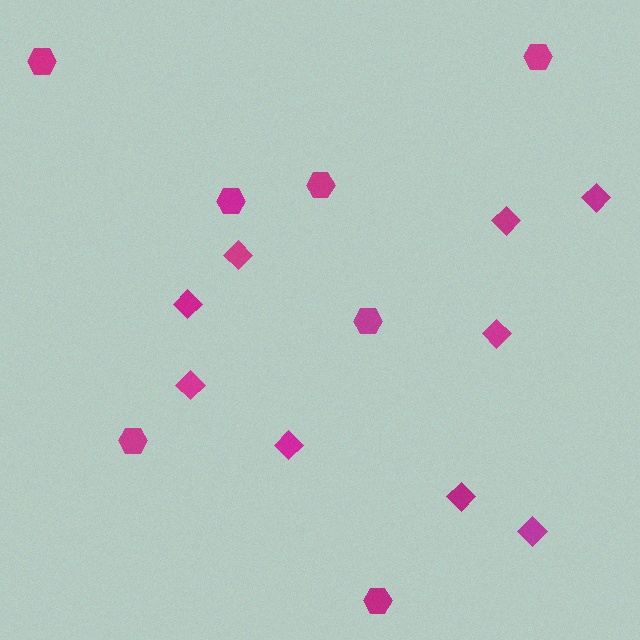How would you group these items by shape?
There are 2 groups: one group of diamonds (9) and one group of hexagons (7).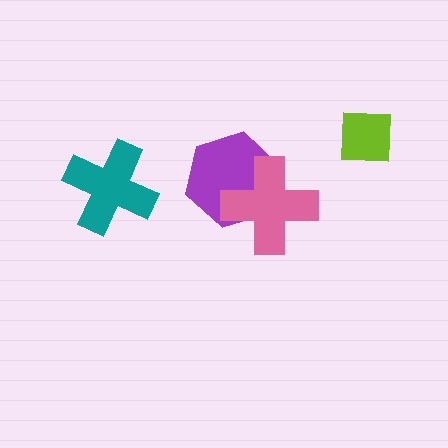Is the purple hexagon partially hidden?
Yes, it is partially covered by another shape.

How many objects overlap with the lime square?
0 objects overlap with the lime square.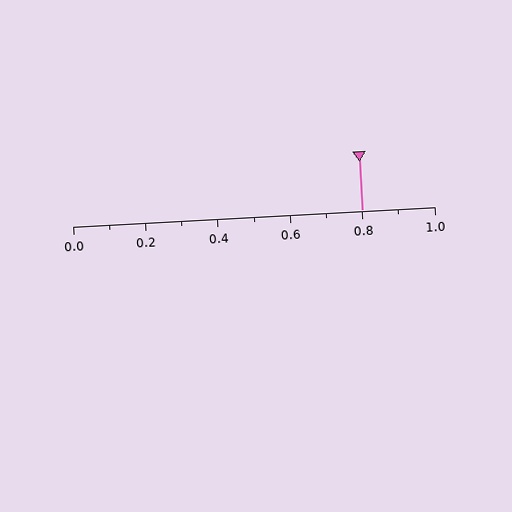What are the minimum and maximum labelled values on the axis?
The axis runs from 0.0 to 1.0.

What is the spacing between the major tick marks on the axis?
The major ticks are spaced 0.2 apart.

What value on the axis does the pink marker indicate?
The marker indicates approximately 0.8.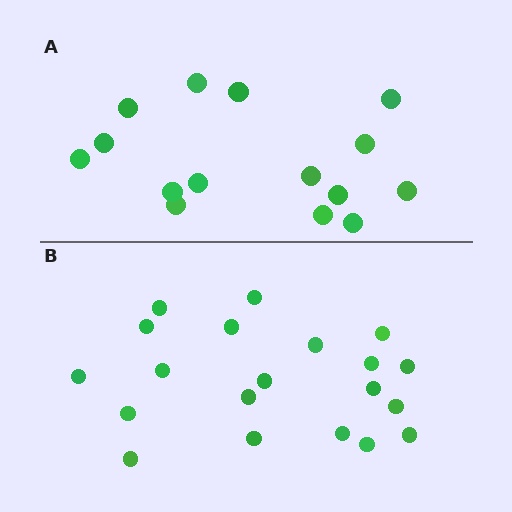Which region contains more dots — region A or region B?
Region B (the bottom region) has more dots.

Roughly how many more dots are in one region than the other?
Region B has about 5 more dots than region A.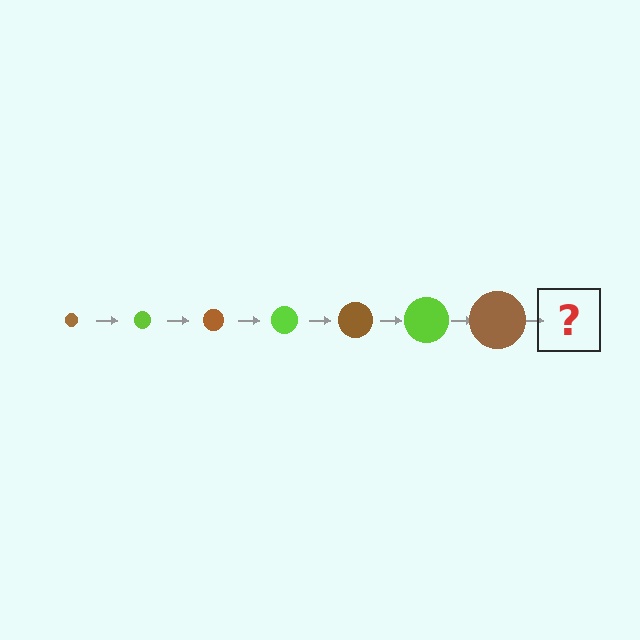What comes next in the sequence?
The next element should be a lime circle, larger than the previous one.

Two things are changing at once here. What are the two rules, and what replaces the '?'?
The two rules are that the circle grows larger each step and the color cycles through brown and lime. The '?' should be a lime circle, larger than the previous one.